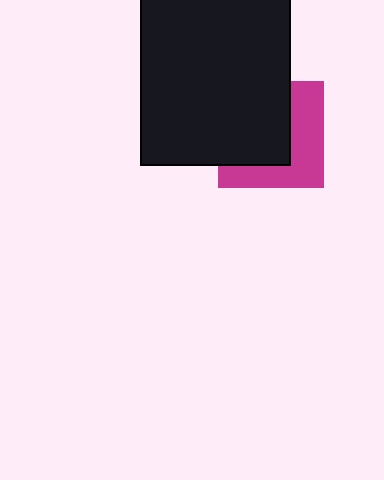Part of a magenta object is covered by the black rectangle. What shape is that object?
It is a square.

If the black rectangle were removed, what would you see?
You would see the complete magenta square.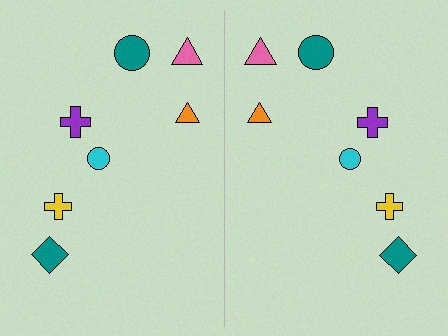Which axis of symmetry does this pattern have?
The pattern has a vertical axis of symmetry running through the center of the image.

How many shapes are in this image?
There are 14 shapes in this image.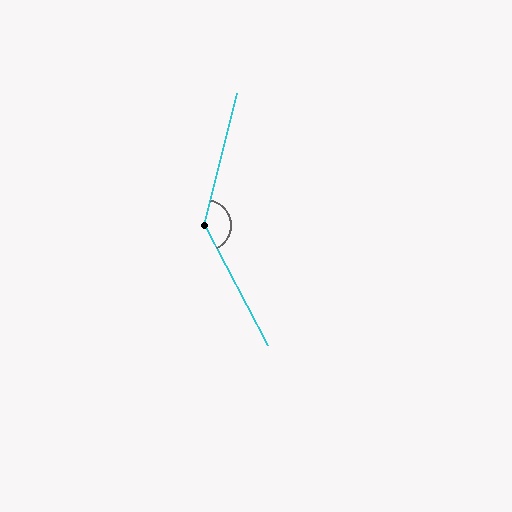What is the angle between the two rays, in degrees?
Approximately 138 degrees.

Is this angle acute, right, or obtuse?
It is obtuse.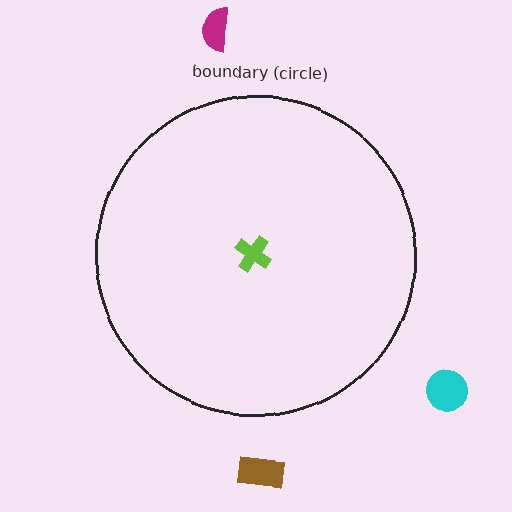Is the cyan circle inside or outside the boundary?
Outside.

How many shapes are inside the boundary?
1 inside, 3 outside.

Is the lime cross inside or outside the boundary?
Inside.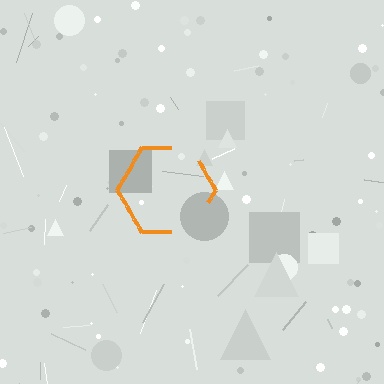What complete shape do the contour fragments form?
The contour fragments form a hexagon.